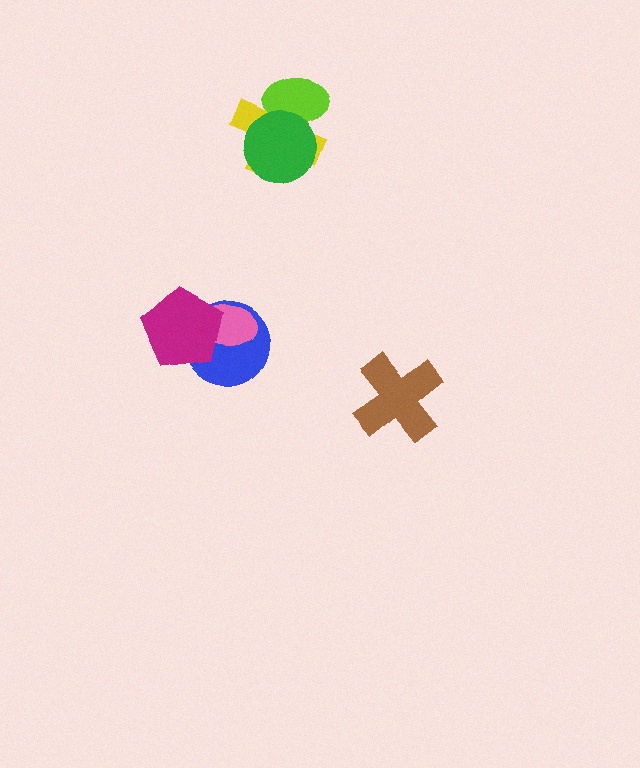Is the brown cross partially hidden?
No, no other shape covers it.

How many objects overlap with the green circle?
2 objects overlap with the green circle.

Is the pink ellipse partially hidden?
Yes, it is partially covered by another shape.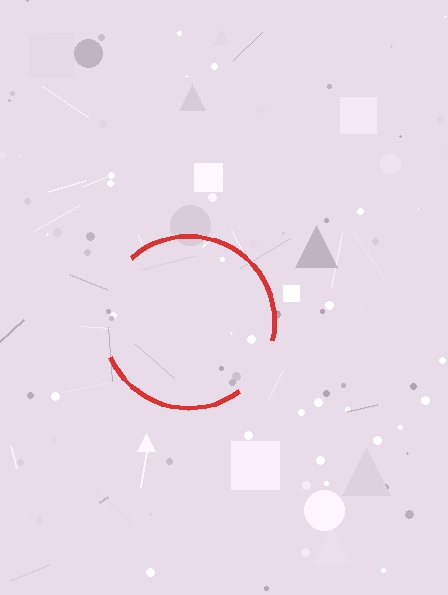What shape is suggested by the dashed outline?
The dashed outline suggests a circle.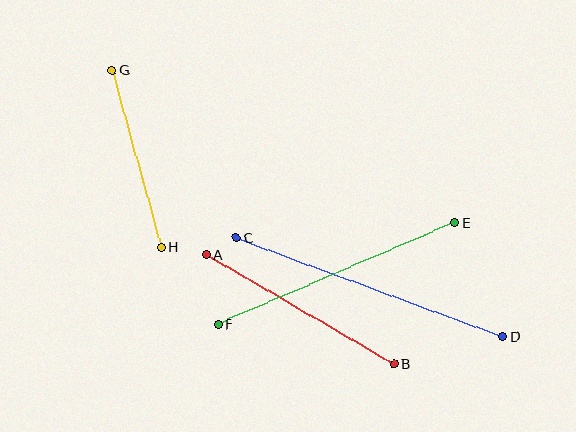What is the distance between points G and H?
The distance is approximately 184 pixels.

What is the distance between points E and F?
The distance is approximately 258 pixels.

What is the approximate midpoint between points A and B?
The midpoint is at approximately (300, 310) pixels.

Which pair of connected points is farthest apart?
Points C and D are farthest apart.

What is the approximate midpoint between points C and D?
The midpoint is at approximately (369, 287) pixels.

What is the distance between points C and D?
The distance is approximately 284 pixels.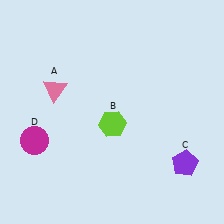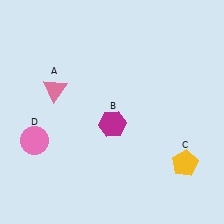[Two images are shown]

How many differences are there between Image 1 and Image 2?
There are 3 differences between the two images.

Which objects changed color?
B changed from lime to magenta. C changed from purple to yellow. D changed from magenta to pink.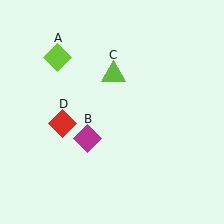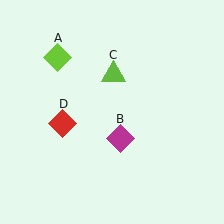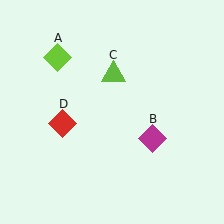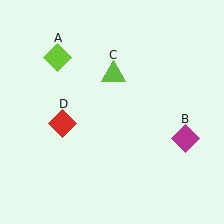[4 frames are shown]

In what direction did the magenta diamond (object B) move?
The magenta diamond (object B) moved right.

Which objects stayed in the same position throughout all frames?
Lime diamond (object A) and lime triangle (object C) and red diamond (object D) remained stationary.